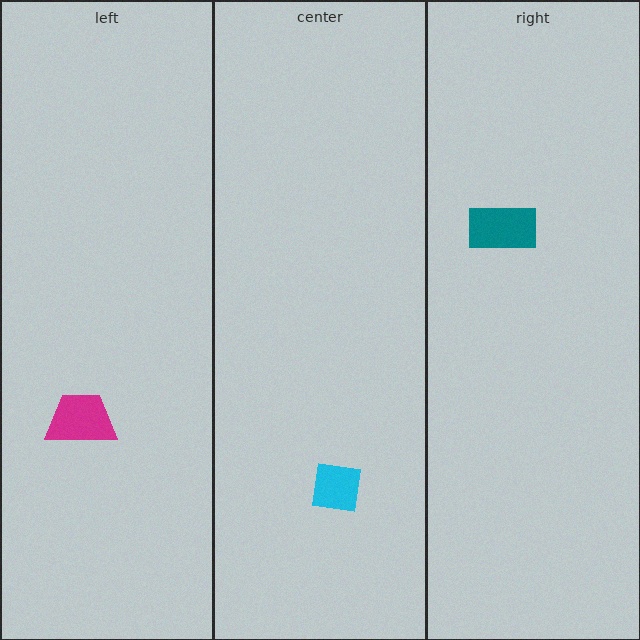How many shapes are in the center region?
1.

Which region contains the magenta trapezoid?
The left region.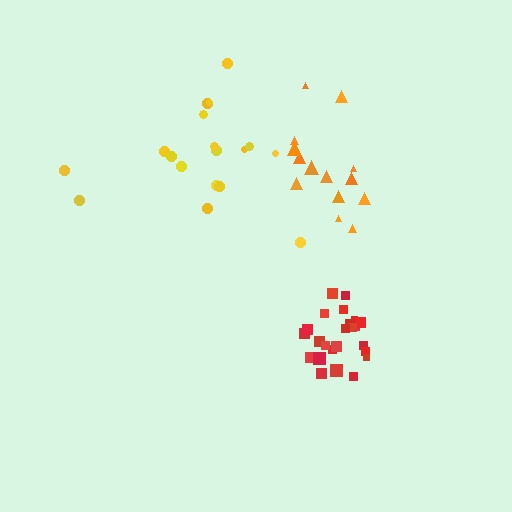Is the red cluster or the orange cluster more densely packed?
Red.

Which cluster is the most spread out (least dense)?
Yellow.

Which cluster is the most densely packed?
Red.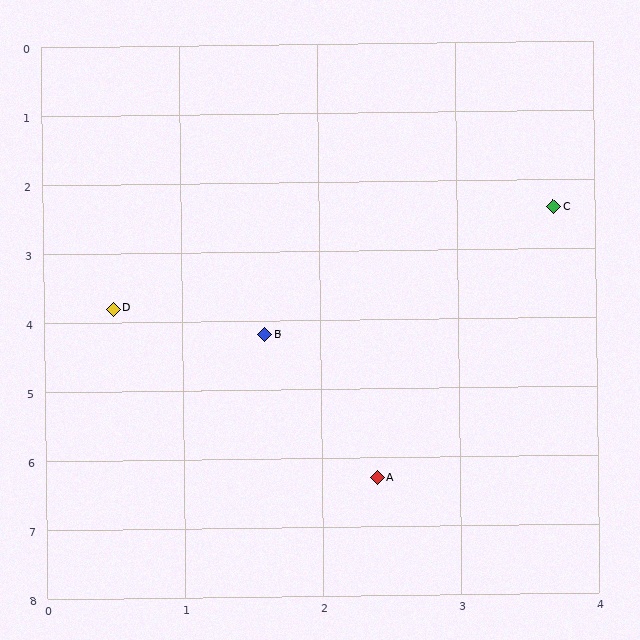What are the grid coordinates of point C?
Point C is at approximately (3.7, 2.4).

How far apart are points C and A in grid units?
Points C and A are about 4.1 grid units apart.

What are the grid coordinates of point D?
Point D is at approximately (0.5, 3.8).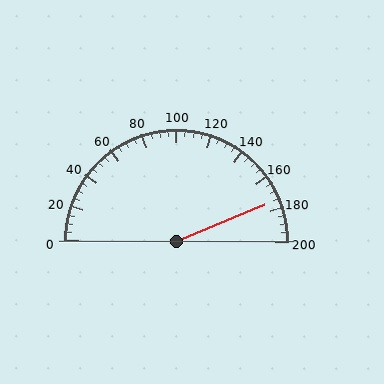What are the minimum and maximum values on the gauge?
The gauge ranges from 0 to 200.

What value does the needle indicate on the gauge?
The needle indicates approximately 175.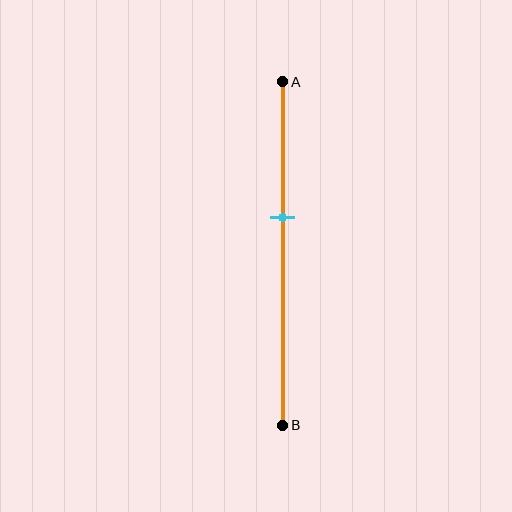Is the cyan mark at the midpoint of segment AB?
No, the mark is at about 40% from A, not at the 50% midpoint.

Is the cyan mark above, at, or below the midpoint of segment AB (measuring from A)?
The cyan mark is above the midpoint of segment AB.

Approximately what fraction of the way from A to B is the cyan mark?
The cyan mark is approximately 40% of the way from A to B.